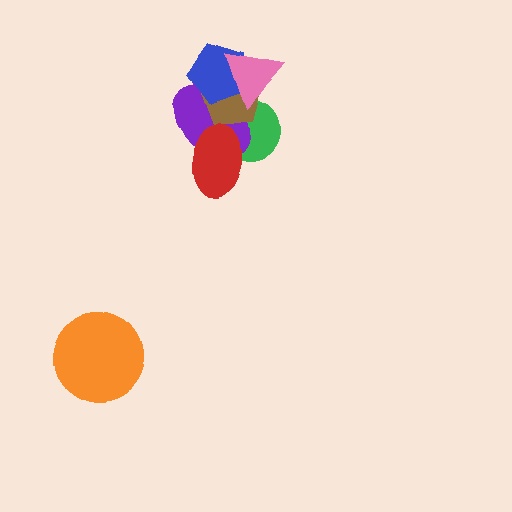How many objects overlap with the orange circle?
0 objects overlap with the orange circle.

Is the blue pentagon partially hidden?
Yes, it is partially covered by another shape.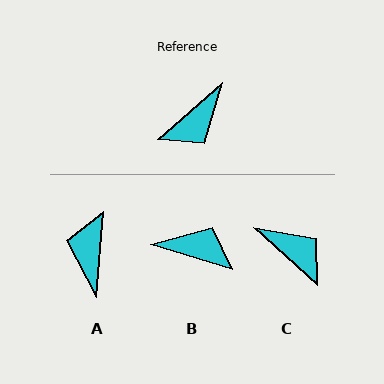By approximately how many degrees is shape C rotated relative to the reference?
Approximately 96 degrees counter-clockwise.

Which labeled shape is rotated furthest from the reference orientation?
A, about 136 degrees away.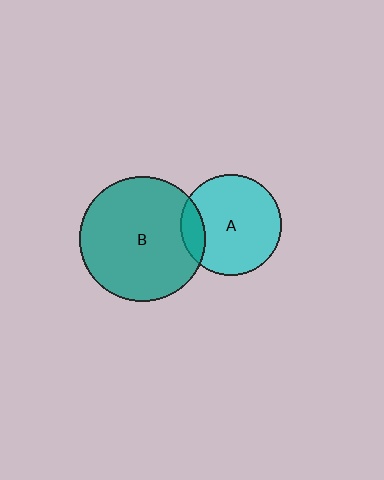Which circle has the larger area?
Circle B (teal).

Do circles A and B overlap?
Yes.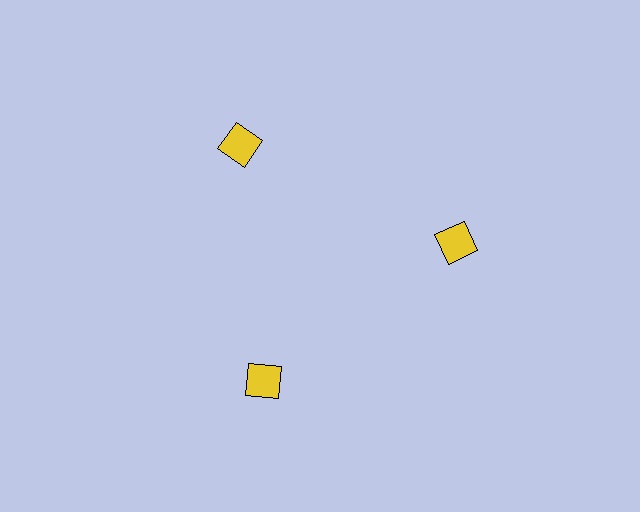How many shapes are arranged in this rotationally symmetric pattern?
There are 3 shapes, arranged in 3 groups of 1.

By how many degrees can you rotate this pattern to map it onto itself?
The pattern maps onto itself every 120 degrees of rotation.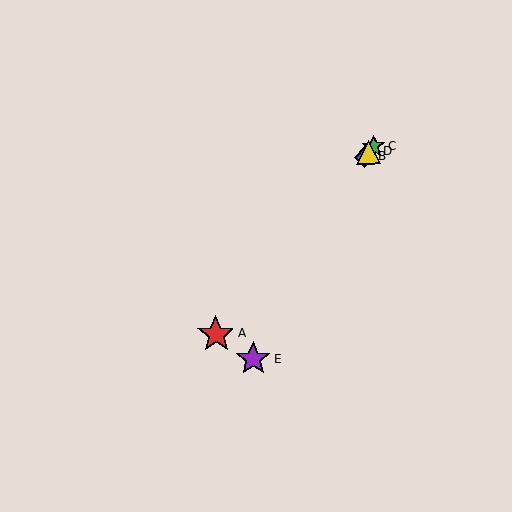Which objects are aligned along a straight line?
Objects A, B, C, D are aligned along a straight line.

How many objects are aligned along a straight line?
4 objects (A, B, C, D) are aligned along a straight line.